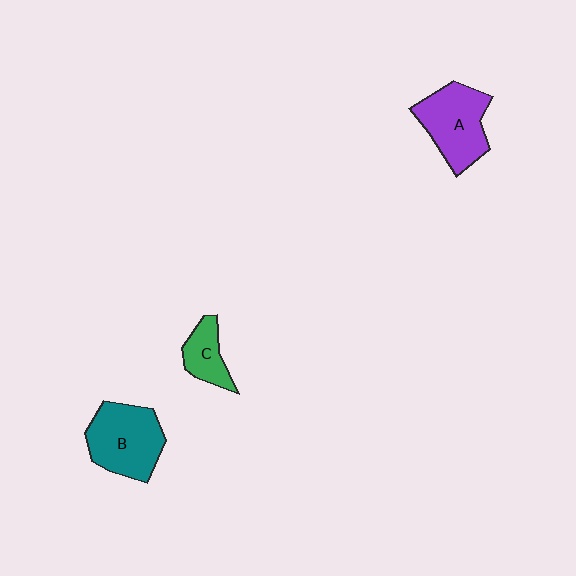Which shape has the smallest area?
Shape C (green).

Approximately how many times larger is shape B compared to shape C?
Approximately 2.0 times.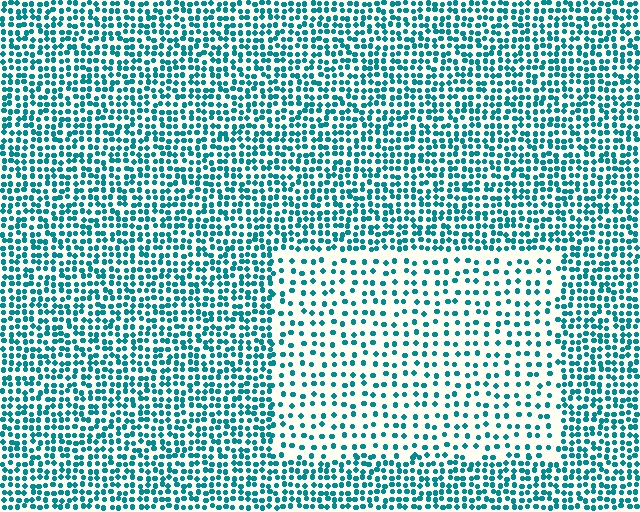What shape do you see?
I see a rectangle.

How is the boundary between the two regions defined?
The boundary is defined by a change in element density (approximately 2.0x ratio). All elements are the same color, size, and shape.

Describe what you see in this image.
The image contains small teal elements arranged at two different densities. A rectangle-shaped region is visible where the elements are less densely packed than the surrounding area.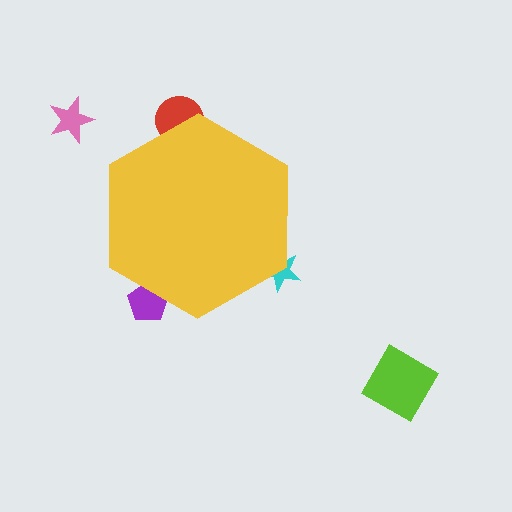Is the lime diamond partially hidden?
No, the lime diamond is fully visible.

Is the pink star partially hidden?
No, the pink star is fully visible.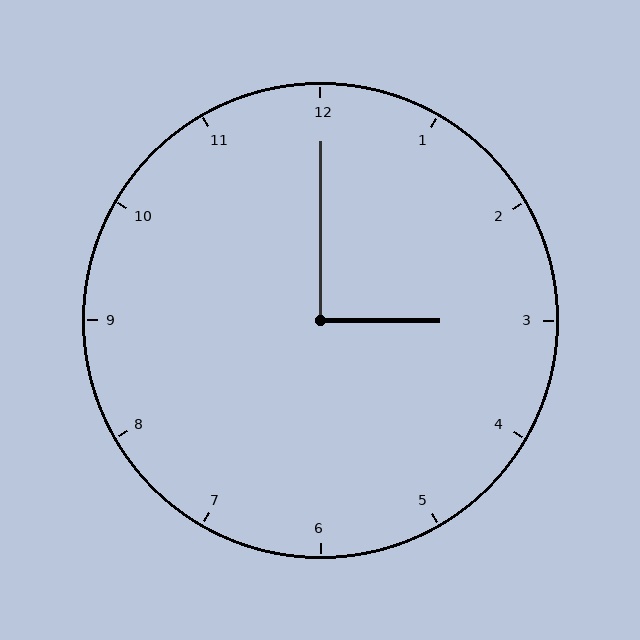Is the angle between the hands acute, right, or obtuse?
It is right.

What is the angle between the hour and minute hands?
Approximately 90 degrees.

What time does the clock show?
3:00.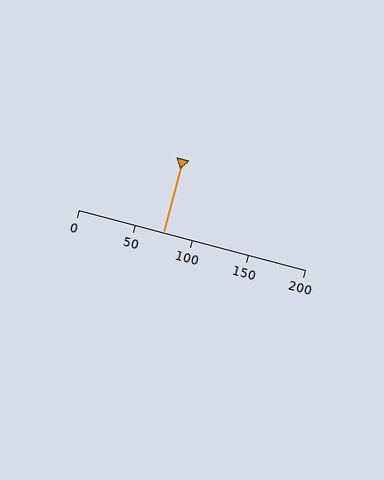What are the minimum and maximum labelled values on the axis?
The axis runs from 0 to 200.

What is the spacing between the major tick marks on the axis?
The major ticks are spaced 50 apart.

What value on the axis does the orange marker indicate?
The marker indicates approximately 75.